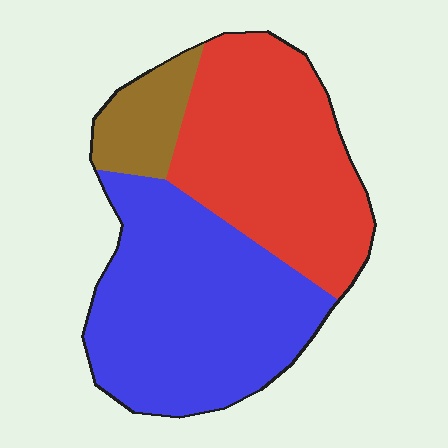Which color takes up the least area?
Brown, at roughly 10%.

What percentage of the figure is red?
Red takes up about two fifths (2/5) of the figure.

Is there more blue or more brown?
Blue.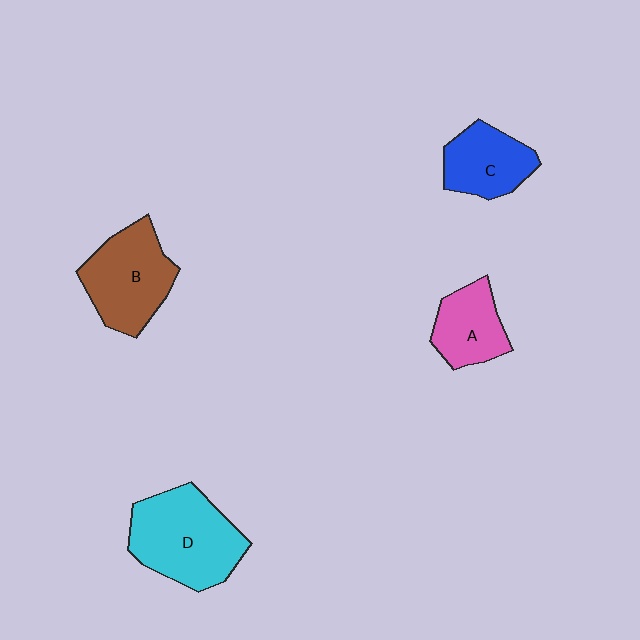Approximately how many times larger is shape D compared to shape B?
Approximately 1.2 times.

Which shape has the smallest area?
Shape A (pink).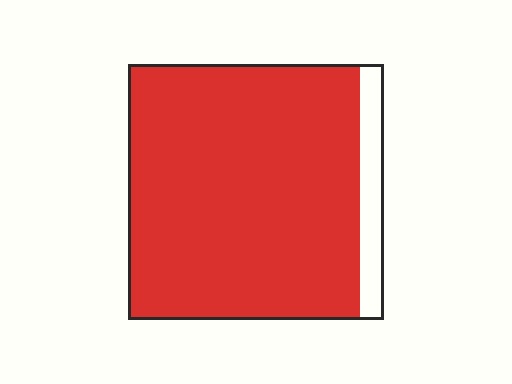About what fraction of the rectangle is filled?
About nine tenths (9/10).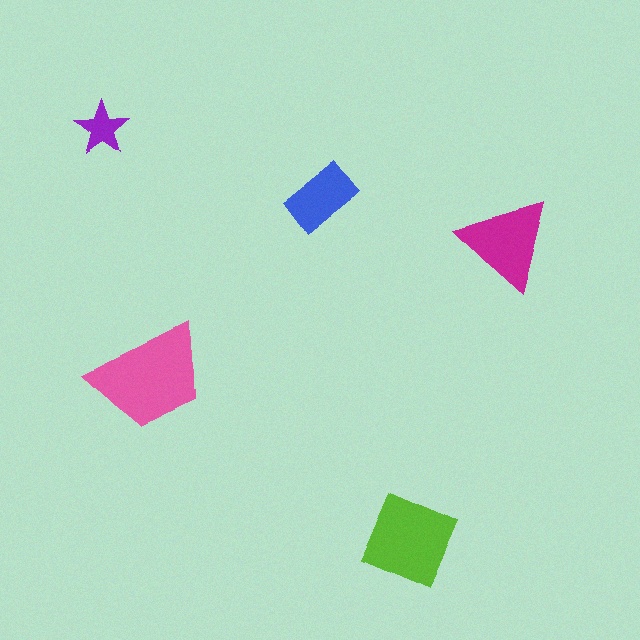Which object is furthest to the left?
The purple star is leftmost.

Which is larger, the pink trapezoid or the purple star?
The pink trapezoid.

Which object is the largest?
The pink trapezoid.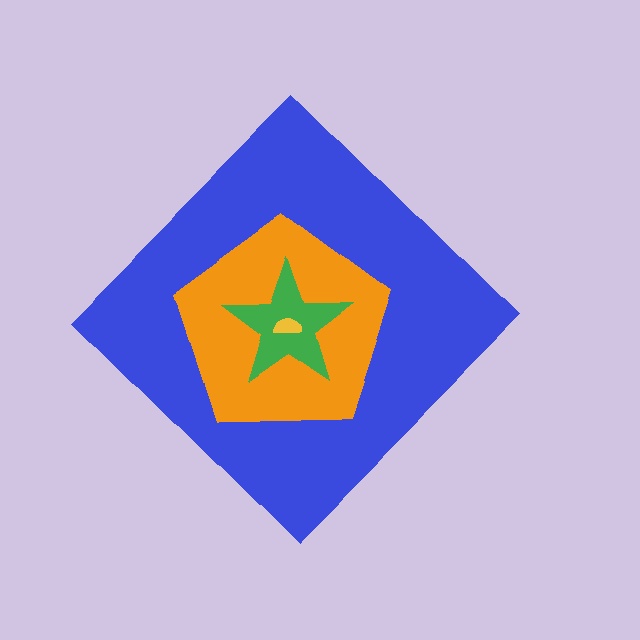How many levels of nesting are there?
4.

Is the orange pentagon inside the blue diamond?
Yes.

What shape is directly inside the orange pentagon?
The green star.